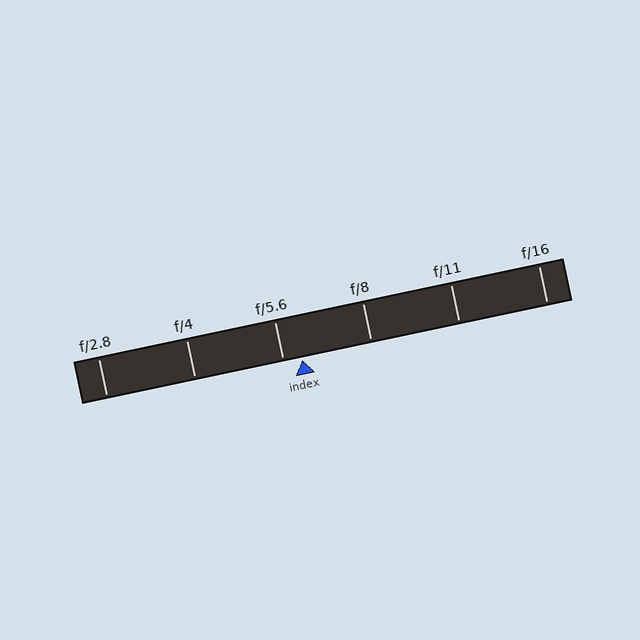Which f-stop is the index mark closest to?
The index mark is closest to f/5.6.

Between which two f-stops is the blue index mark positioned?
The index mark is between f/5.6 and f/8.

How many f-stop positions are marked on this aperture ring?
There are 6 f-stop positions marked.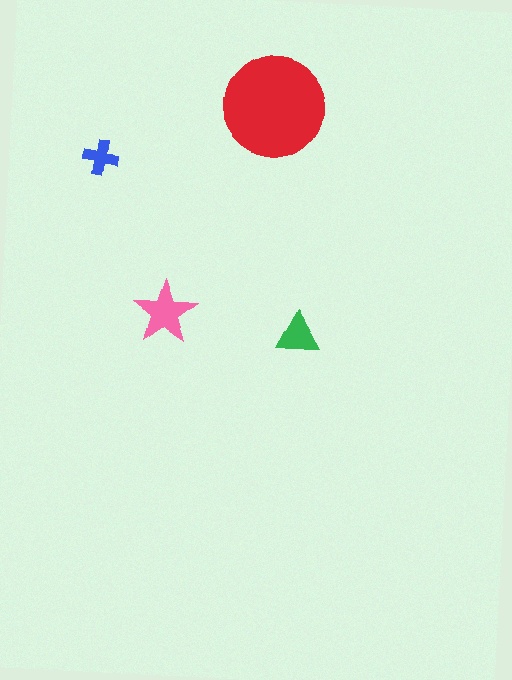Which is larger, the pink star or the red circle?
The red circle.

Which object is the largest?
The red circle.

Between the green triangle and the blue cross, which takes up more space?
The green triangle.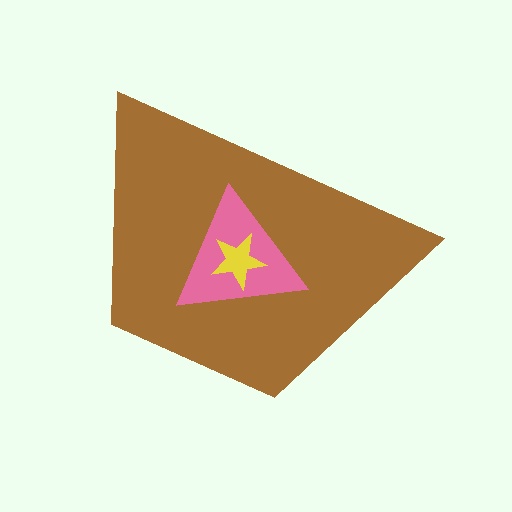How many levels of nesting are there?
3.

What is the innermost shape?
The yellow star.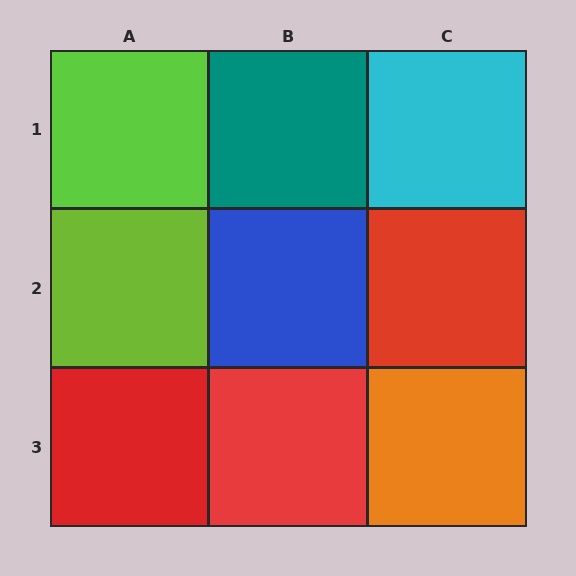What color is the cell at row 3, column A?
Red.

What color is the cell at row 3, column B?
Red.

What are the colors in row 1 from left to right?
Lime, teal, cyan.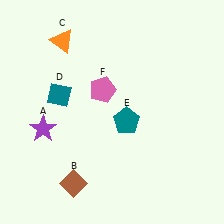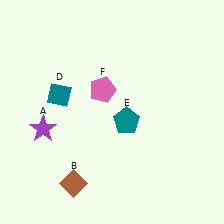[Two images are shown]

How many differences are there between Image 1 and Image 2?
There is 1 difference between the two images.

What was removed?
The orange triangle (C) was removed in Image 2.